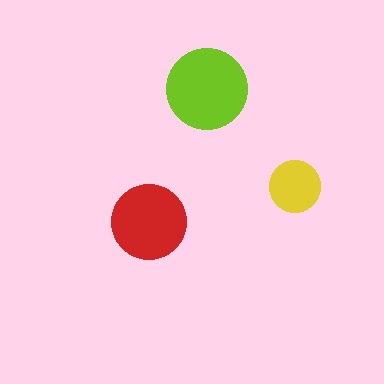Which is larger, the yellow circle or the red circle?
The red one.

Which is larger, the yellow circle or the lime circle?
The lime one.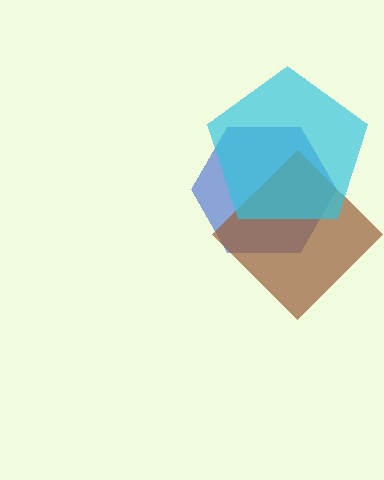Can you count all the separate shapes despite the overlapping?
Yes, there are 3 separate shapes.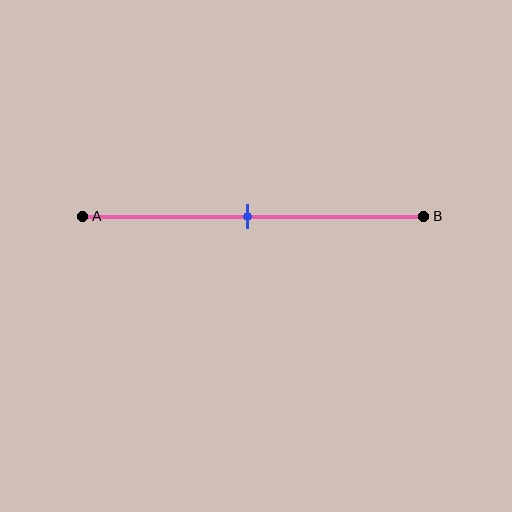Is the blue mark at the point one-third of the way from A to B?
No, the mark is at about 50% from A, not at the 33% one-third point.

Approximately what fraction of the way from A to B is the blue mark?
The blue mark is approximately 50% of the way from A to B.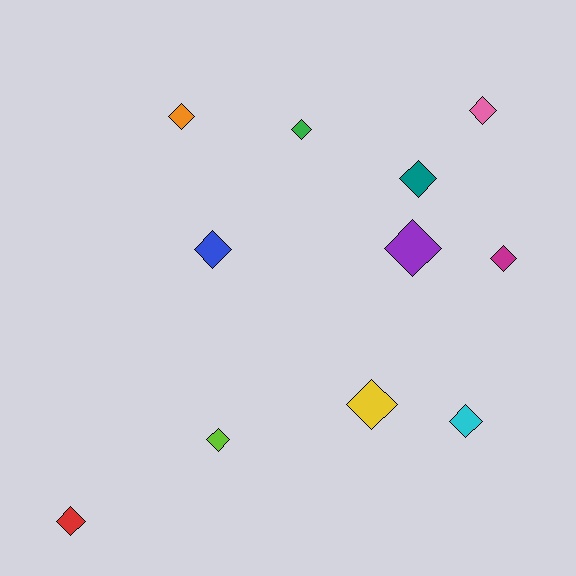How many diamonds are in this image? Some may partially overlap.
There are 11 diamonds.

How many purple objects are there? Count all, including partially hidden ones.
There is 1 purple object.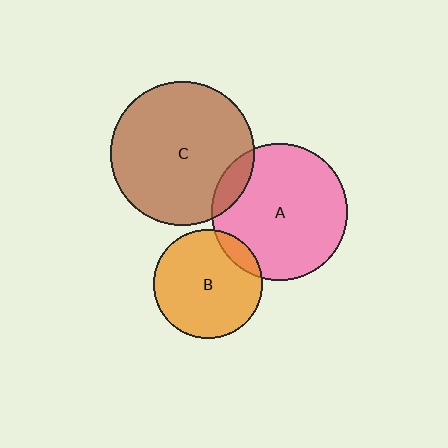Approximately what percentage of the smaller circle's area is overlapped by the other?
Approximately 10%.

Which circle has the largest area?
Circle C (brown).